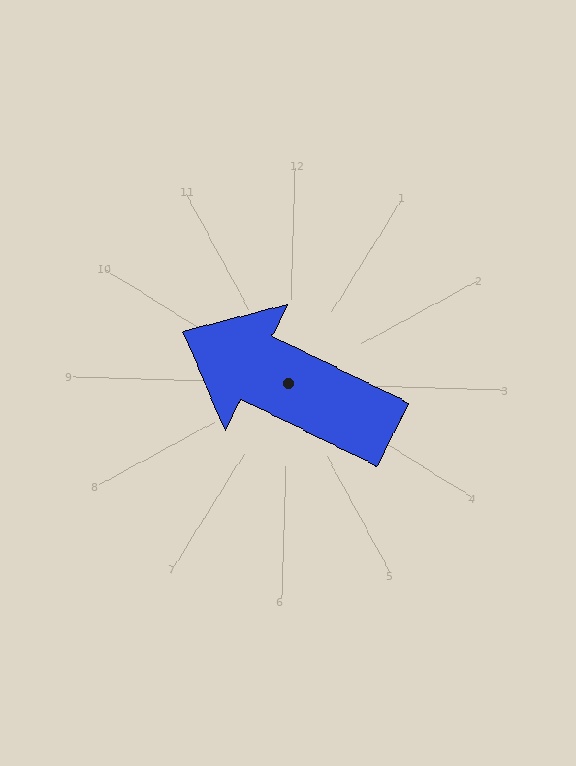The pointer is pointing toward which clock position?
Roughly 10 o'clock.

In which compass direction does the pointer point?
Northwest.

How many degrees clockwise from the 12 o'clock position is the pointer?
Approximately 295 degrees.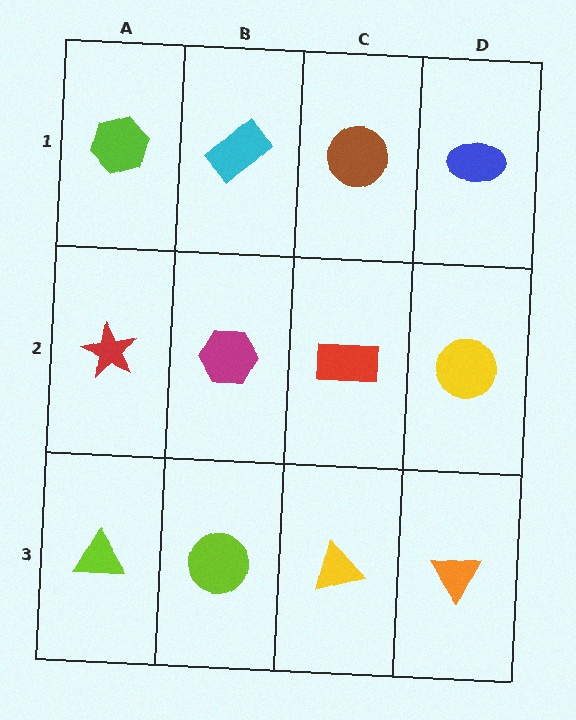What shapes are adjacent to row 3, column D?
A yellow circle (row 2, column D), a yellow triangle (row 3, column C).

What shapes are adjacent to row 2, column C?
A brown circle (row 1, column C), a yellow triangle (row 3, column C), a magenta hexagon (row 2, column B), a yellow circle (row 2, column D).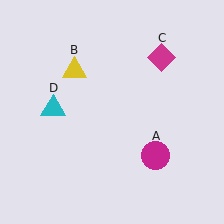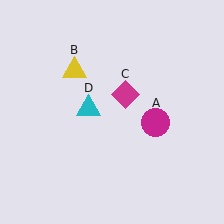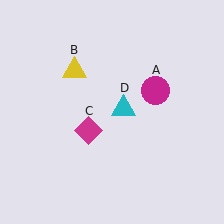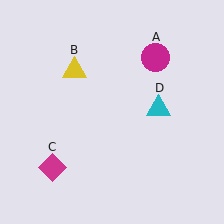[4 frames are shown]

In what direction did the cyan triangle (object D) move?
The cyan triangle (object D) moved right.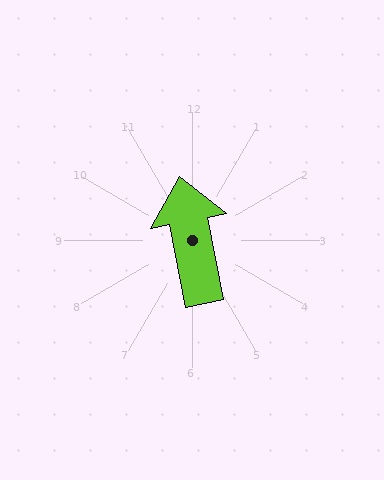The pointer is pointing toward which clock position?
Roughly 12 o'clock.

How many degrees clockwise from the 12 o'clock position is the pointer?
Approximately 349 degrees.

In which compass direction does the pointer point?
North.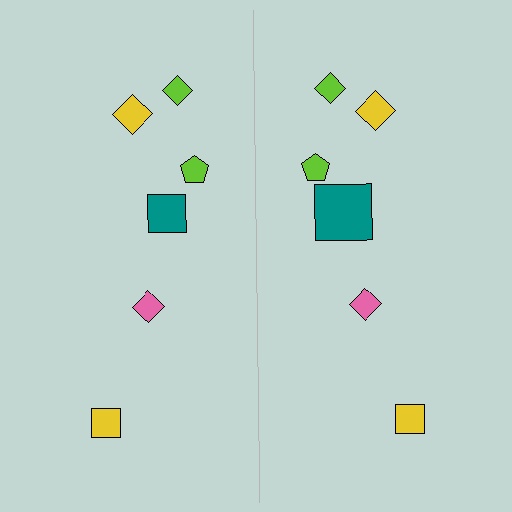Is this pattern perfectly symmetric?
No, the pattern is not perfectly symmetric. The teal square on the right side has a different size than its mirror counterpart.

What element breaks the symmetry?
The teal square on the right side has a different size than its mirror counterpart.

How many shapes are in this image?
There are 12 shapes in this image.